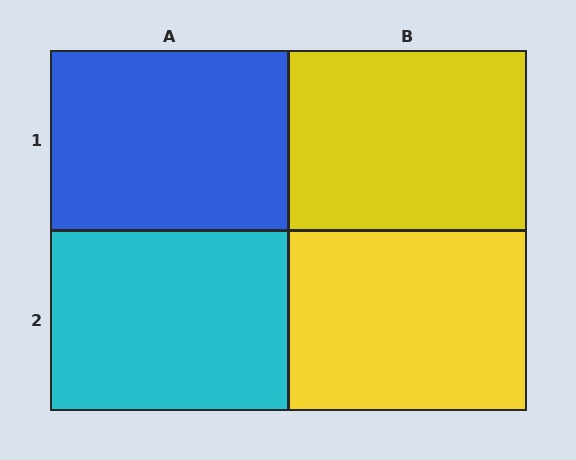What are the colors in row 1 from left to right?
Blue, yellow.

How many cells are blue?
1 cell is blue.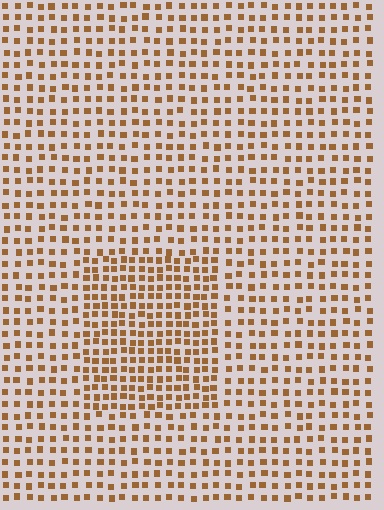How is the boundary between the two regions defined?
The boundary is defined by a change in element density (approximately 1.6x ratio). All elements are the same color, size, and shape.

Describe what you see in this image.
The image contains small brown elements arranged at two different densities. A rectangle-shaped region is visible where the elements are more densely packed than the surrounding area.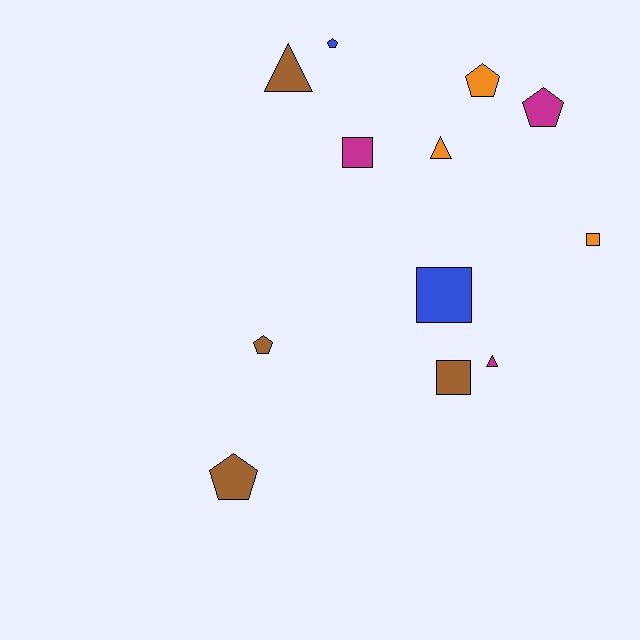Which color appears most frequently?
Brown, with 4 objects.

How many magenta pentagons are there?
There is 1 magenta pentagon.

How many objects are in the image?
There are 12 objects.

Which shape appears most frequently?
Pentagon, with 5 objects.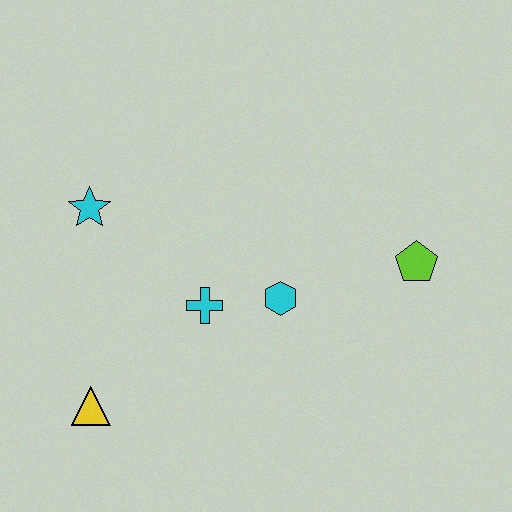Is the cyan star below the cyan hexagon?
No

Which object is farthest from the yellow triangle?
The lime pentagon is farthest from the yellow triangle.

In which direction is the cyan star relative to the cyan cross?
The cyan star is to the left of the cyan cross.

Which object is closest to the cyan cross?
The cyan hexagon is closest to the cyan cross.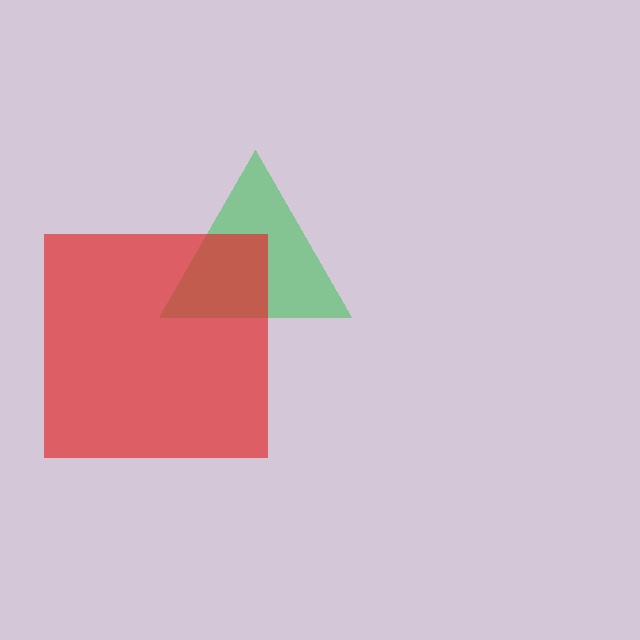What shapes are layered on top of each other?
The layered shapes are: a green triangle, a red square.